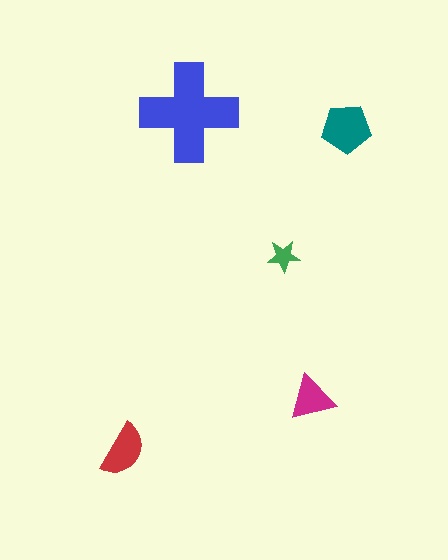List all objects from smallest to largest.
The green star, the magenta triangle, the red semicircle, the teal pentagon, the blue cross.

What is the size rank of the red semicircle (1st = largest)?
3rd.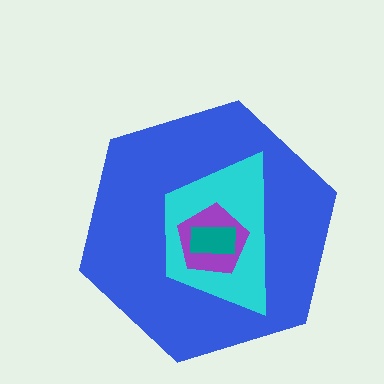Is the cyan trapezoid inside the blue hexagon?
Yes.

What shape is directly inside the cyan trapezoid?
The purple pentagon.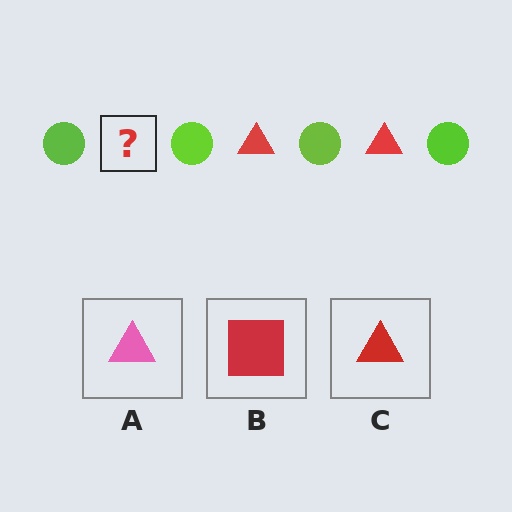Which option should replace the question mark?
Option C.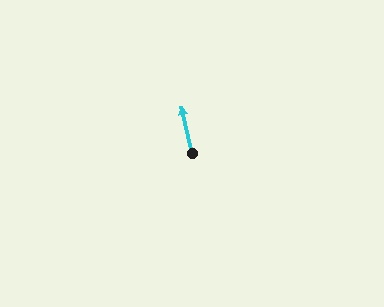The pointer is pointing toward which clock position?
Roughly 12 o'clock.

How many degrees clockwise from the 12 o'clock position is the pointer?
Approximately 347 degrees.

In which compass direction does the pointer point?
North.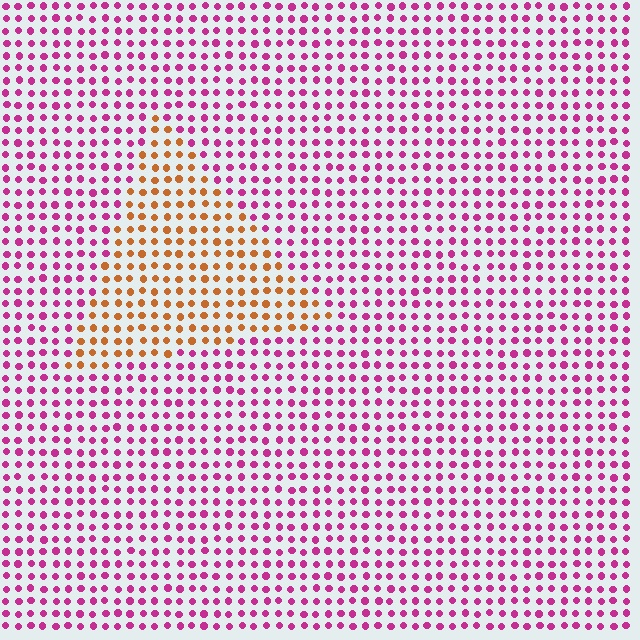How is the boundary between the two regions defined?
The boundary is defined purely by a slight shift in hue (about 64 degrees). Spacing, size, and orientation are identical on both sides.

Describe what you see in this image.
The image is filled with small magenta elements in a uniform arrangement. A triangle-shaped region is visible where the elements are tinted to a slightly different hue, forming a subtle color boundary.